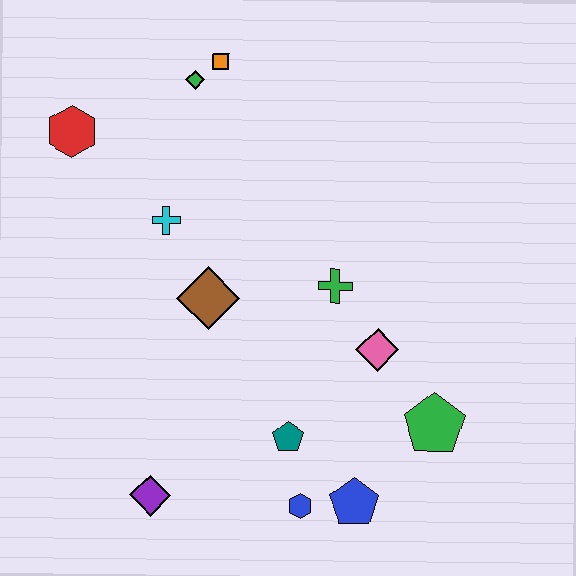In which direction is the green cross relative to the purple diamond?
The green cross is above the purple diamond.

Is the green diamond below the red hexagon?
No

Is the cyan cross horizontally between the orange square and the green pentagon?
No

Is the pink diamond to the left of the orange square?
No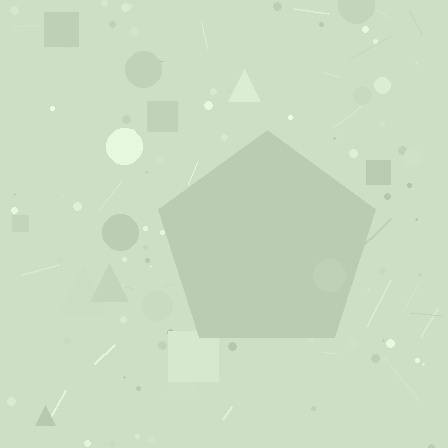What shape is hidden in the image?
A pentagon is hidden in the image.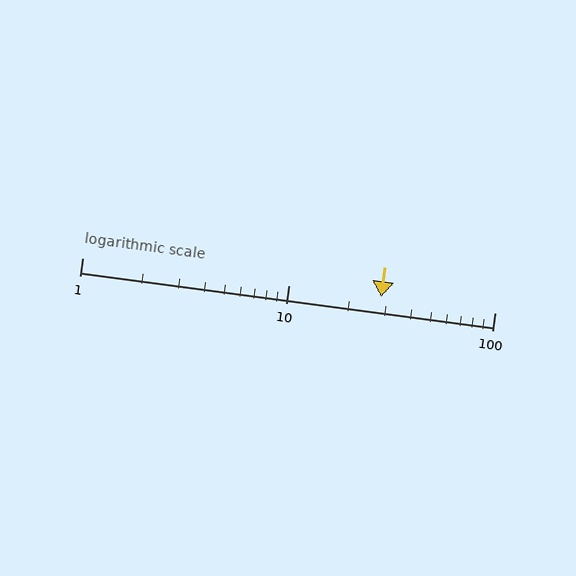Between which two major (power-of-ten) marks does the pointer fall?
The pointer is between 10 and 100.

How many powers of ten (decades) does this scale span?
The scale spans 2 decades, from 1 to 100.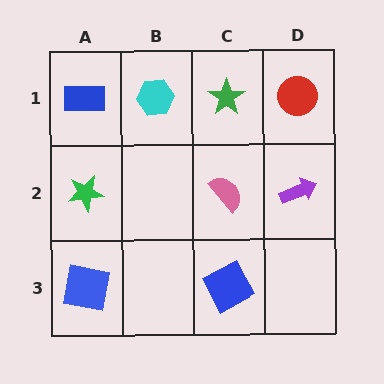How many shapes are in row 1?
4 shapes.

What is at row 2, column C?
A pink semicircle.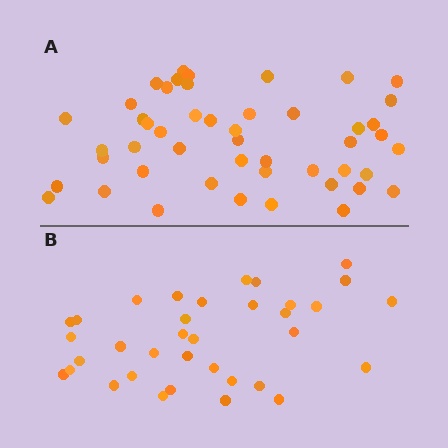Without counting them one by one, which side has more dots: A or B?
Region A (the top region) has more dots.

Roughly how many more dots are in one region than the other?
Region A has approximately 15 more dots than region B.